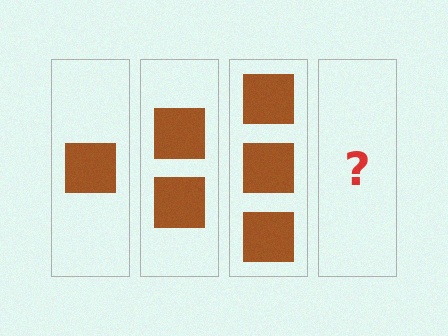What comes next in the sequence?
The next element should be 4 squares.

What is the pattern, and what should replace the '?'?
The pattern is that each step adds one more square. The '?' should be 4 squares.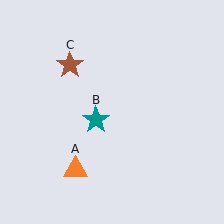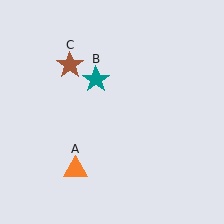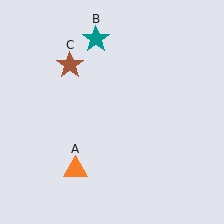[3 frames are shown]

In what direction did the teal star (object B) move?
The teal star (object B) moved up.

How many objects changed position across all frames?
1 object changed position: teal star (object B).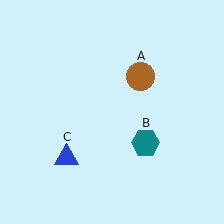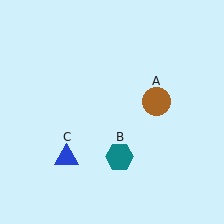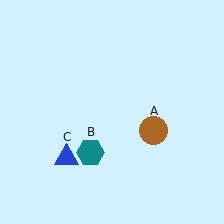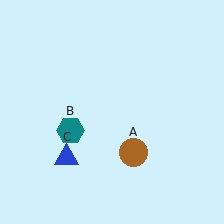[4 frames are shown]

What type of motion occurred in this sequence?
The brown circle (object A), teal hexagon (object B) rotated clockwise around the center of the scene.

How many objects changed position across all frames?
2 objects changed position: brown circle (object A), teal hexagon (object B).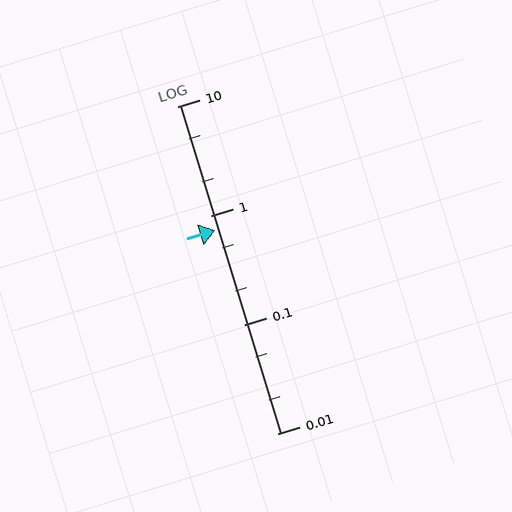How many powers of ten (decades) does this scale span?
The scale spans 3 decades, from 0.01 to 10.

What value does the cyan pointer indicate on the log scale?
The pointer indicates approximately 0.73.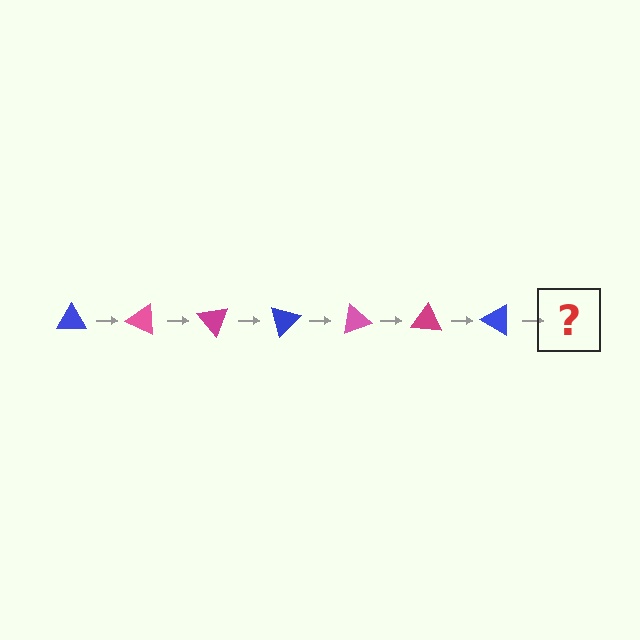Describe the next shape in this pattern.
It should be a pink triangle, rotated 175 degrees from the start.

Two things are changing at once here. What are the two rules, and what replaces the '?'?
The two rules are that it rotates 25 degrees each step and the color cycles through blue, pink, and magenta. The '?' should be a pink triangle, rotated 175 degrees from the start.